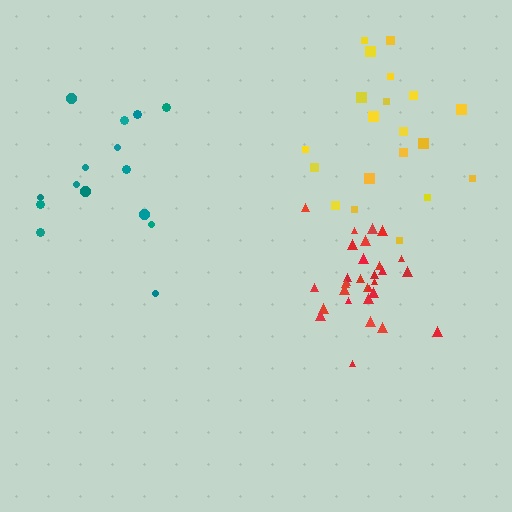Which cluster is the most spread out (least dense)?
Yellow.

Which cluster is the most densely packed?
Red.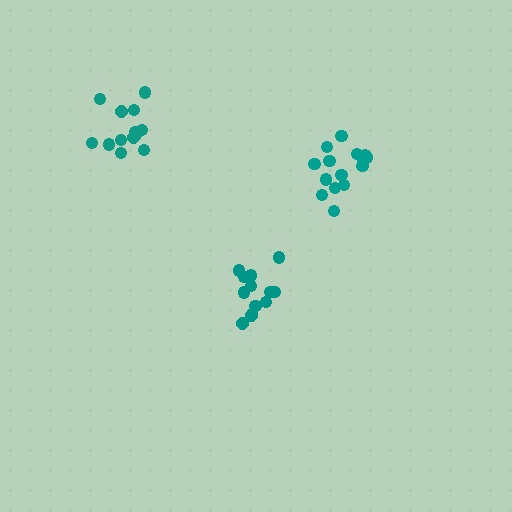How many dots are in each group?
Group 1: 15 dots, Group 2: 13 dots, Group 3: 13 dots (41 total).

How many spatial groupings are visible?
There are 3 spatial groupings.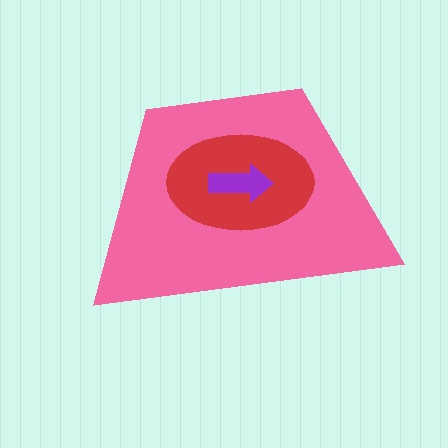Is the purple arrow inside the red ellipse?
Yes.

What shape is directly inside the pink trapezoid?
The red ellipse.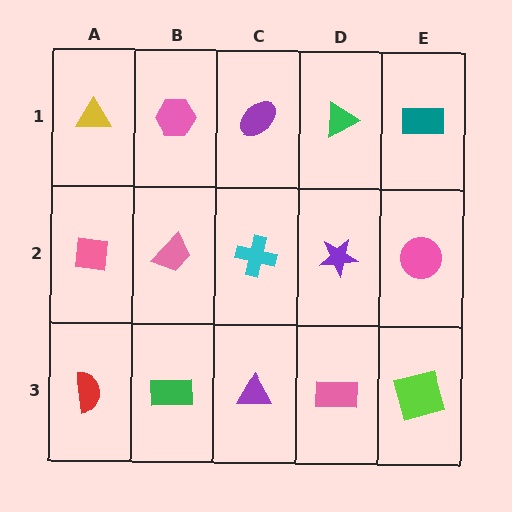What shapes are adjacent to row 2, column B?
A pink hexagon (row 1, column B), a green rectangle (row 3, column B), a pink square (row 2, column A), a cyan cross (row 2, column C).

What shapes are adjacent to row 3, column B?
A pink trapezoid (row 2, column B), a red semicircle (row 3, column A), a purple triangle (row 3, column C).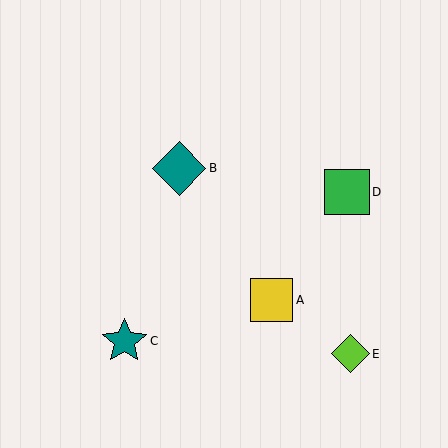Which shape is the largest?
The teal diamond (labeled B) is the largest.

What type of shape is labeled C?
Shape C is a teal star.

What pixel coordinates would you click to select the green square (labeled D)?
Click at (347, 192) to select the green square D.